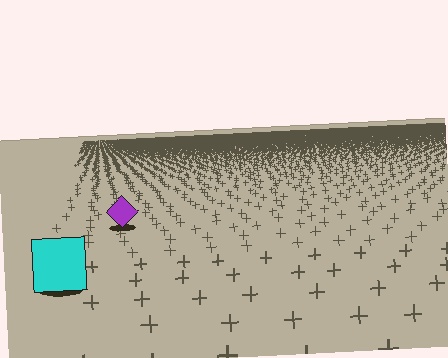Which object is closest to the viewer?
The cyan square is closest. The texture marks near it are larger and more spread out.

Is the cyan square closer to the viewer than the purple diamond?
Yes. The cyan square is closer — you can tell from the texture gradient: the ground texture is coarser near it.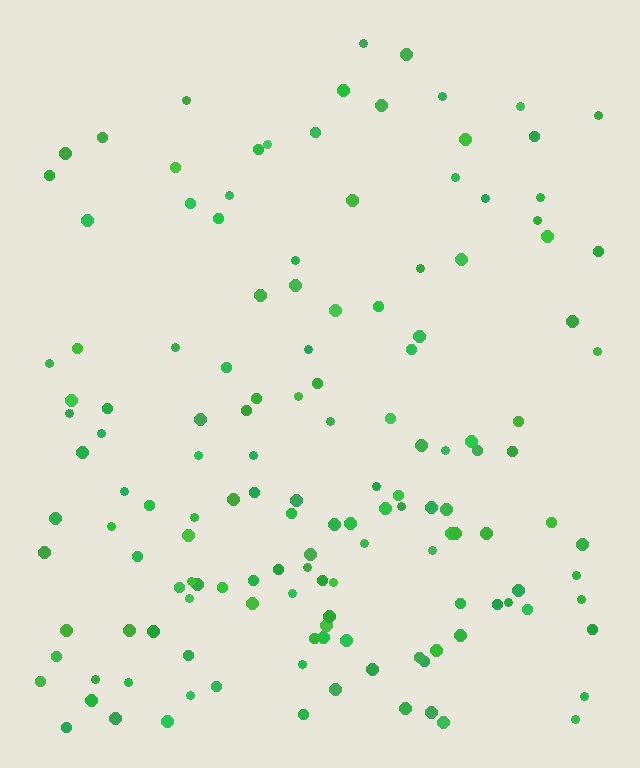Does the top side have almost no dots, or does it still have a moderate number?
Still a moderate number, just noticeably fewer than the bottom.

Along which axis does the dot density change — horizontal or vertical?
Vertical.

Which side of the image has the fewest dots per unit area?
The top.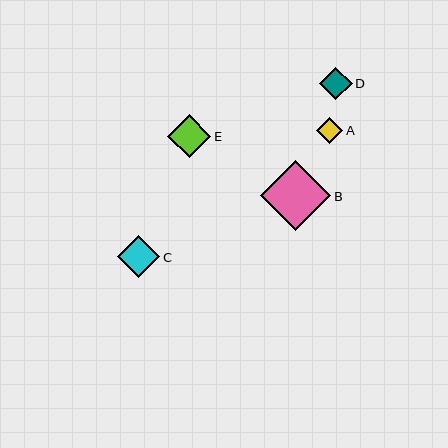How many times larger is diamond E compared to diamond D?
Diamond E is approximately 1.3 times the size of diamond D.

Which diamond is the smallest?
Diamond A is the smallest with a size of approximately 26 pixels.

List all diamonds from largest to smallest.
From largest to smallest: B, E, C, D, A.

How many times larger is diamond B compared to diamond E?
Diamond B is approximately 1.6 times the size of diamond E.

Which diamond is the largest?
Diamond B is the largest with a size of approximately 70 pixels.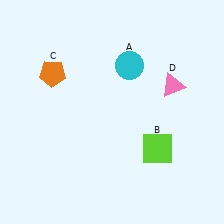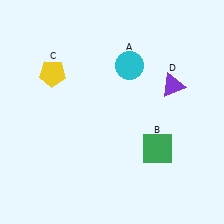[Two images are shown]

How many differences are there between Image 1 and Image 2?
There are 3 differences between the two images.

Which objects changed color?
B changed from lime to green. C changed from orange to yellow. D changed from pink to purple.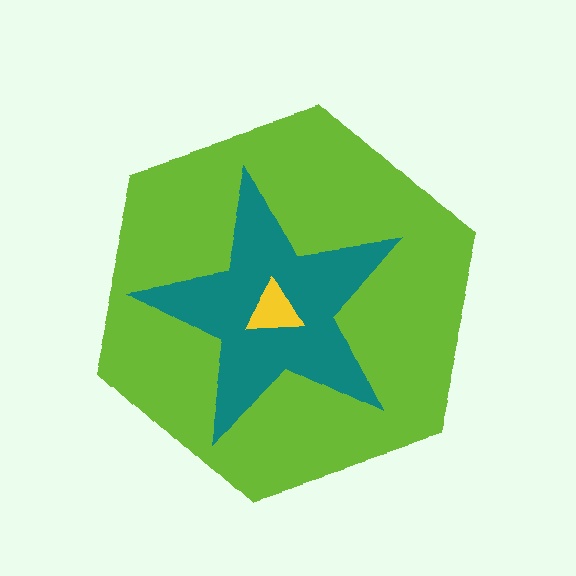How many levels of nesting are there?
3.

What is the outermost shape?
The lime hexagon.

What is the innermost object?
The yellow triangle.